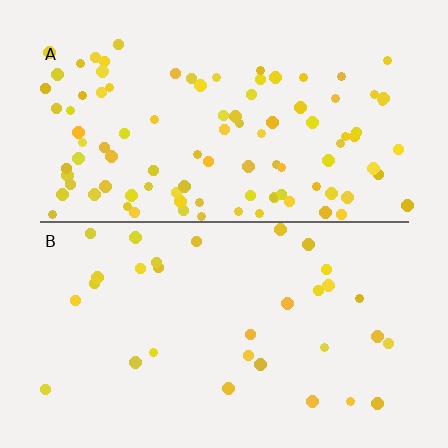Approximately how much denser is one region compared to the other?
Approximately 3.1× — region A over region B.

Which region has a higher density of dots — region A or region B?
A (the top).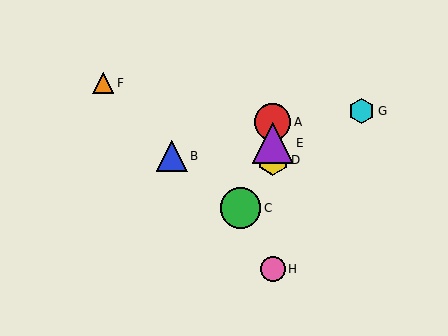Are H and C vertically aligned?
No, H is at x≈273 and C is at x≈241.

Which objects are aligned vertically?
Objects A, D, E, H are aligned vertically.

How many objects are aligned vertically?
4 objects (A, D, E, H) are aligned vertically.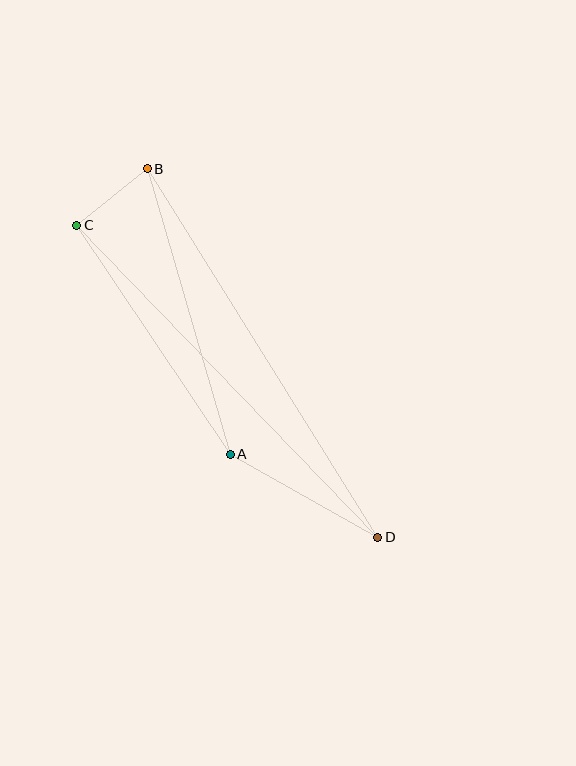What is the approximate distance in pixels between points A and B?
The distance between A and B is approximately 298 pixels.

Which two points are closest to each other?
Points B and C are closest to each other.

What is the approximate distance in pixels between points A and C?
The distance between A and C is approximately 276 pixels.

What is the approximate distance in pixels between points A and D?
The distance between A and D is approximately 169 pixels.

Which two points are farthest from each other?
Points B and D are farthest from each other.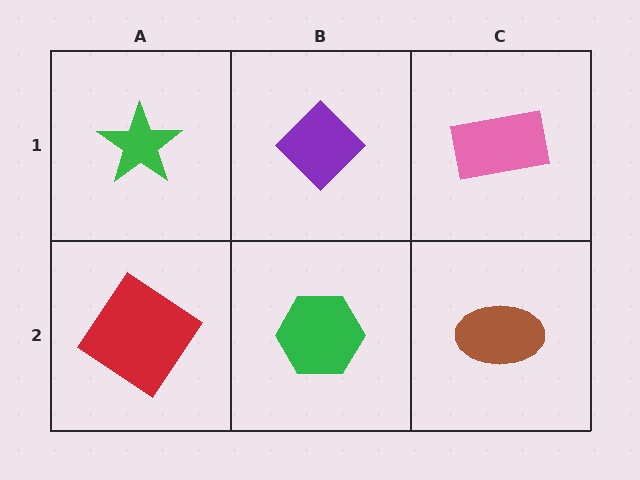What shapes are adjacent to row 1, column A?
A red diamond (row 2, column A), a purple diamond (row 1, column B).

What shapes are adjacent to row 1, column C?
A brown ellipse (row 2, column C), a purple diamond (row 1, column B).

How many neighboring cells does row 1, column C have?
2.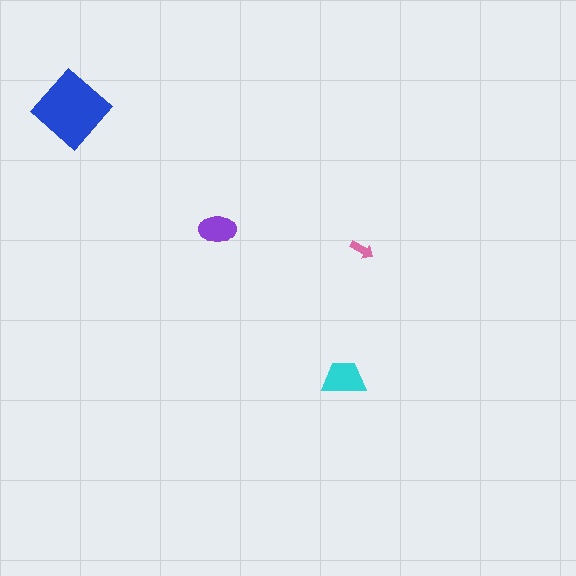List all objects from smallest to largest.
The pink arrow, the purple ellipse, the cyan trapezoid, the blue diamond.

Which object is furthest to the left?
The blue diamond is leftmost.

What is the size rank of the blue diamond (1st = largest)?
1st.